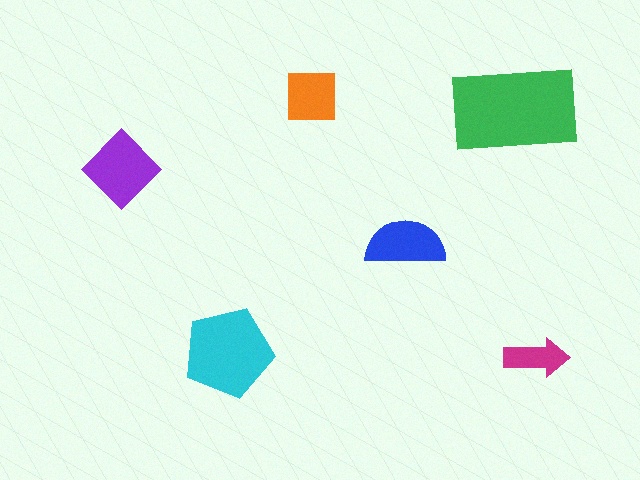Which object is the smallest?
The magenta arrow.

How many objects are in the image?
There are 6 objects in the image.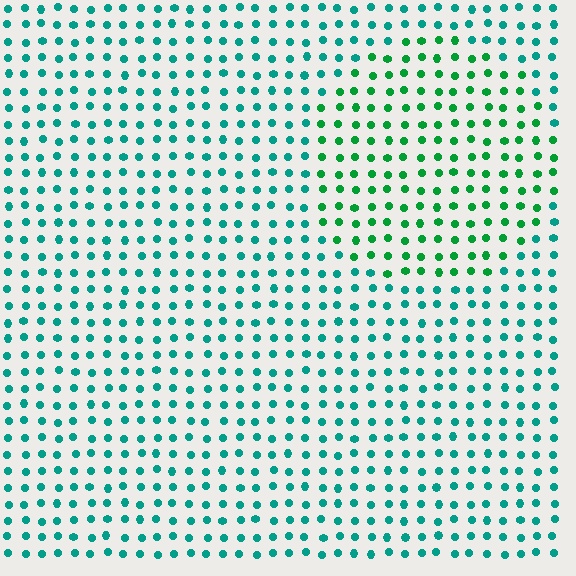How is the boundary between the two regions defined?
The boundary is defined purely by a slight shift in hue (about 34 degrees). Spacing, size, and orientation are identical on both sides.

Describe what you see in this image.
The image is filled with small teal elements in a uniform arrangement. A circle-shaped region is visible where the elements are tinted to a slightly different hue, forming a subtle color boundary.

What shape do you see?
I see a circle.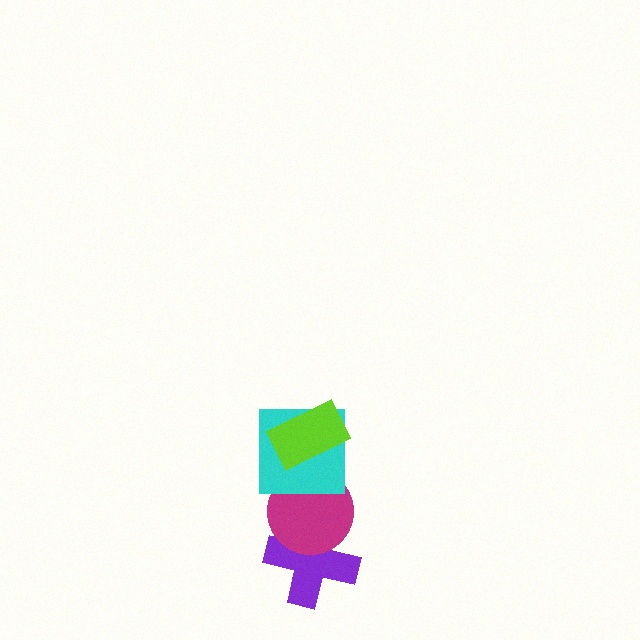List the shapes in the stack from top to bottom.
From top to bottom: the lime rectangle, the cyan square, the magenta circle, the purple cross.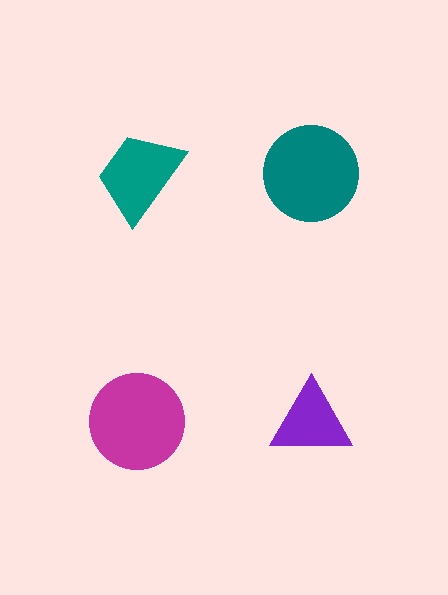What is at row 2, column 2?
A purple triangle.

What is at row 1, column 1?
A teal trapezoid.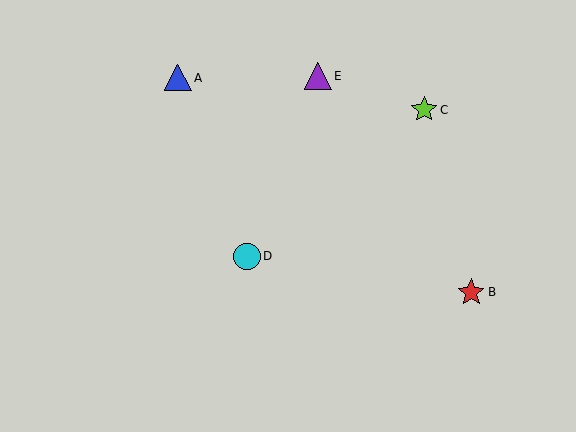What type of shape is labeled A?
Shape A is a blue triangle.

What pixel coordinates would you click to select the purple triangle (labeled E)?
Click at (318, 76) to select the purple triangle E.